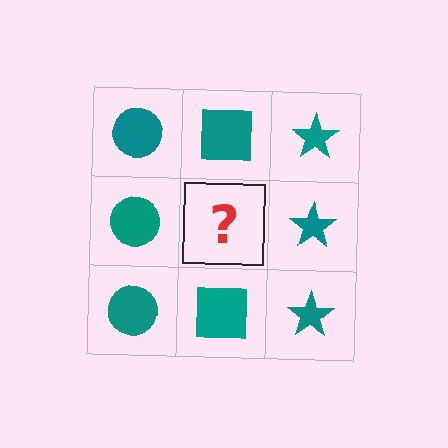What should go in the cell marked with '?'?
The missing cell should contain a teal square.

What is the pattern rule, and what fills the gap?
The rule is that each column has a consistent shape. The gap should be filled with a teal square.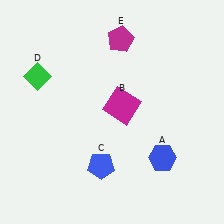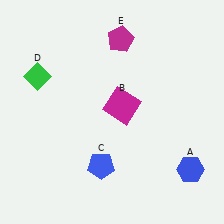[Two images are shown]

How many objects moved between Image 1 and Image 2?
1 object moved between the two images.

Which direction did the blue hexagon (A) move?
The blue hexagon (A) moved right.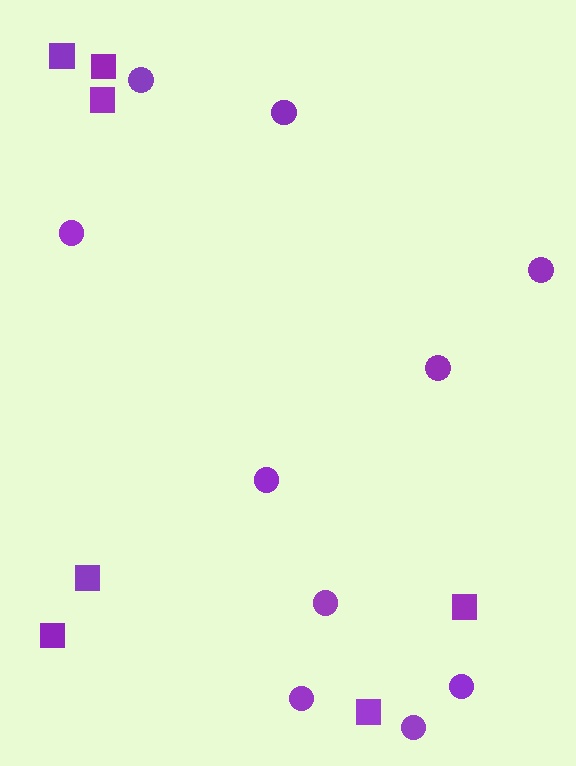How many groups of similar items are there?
There are 2 groups: one group of squares (7) and one group of circles (10).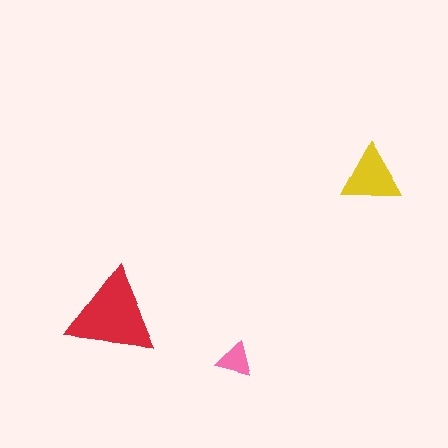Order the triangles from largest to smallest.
the red one, the yellow one, the pink one.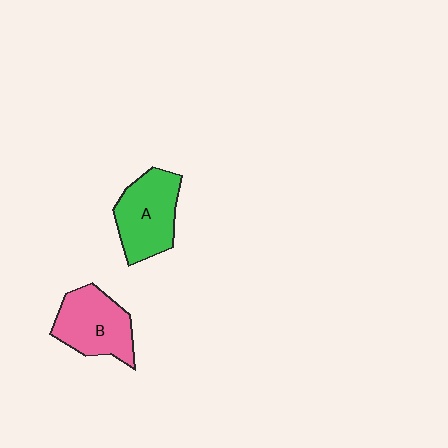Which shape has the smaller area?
Shape B (pink).